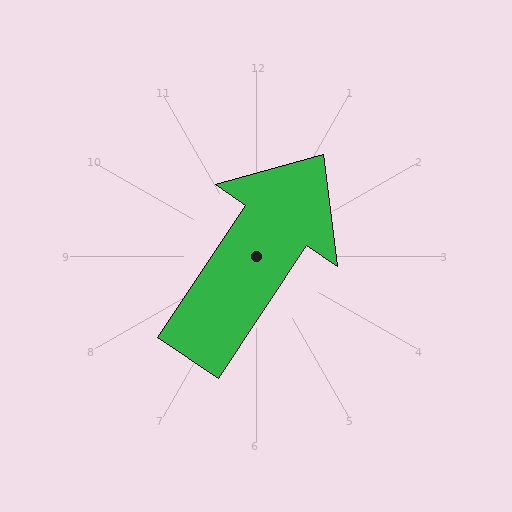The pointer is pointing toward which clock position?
Roughly 1 o'clock.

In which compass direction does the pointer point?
Northeast.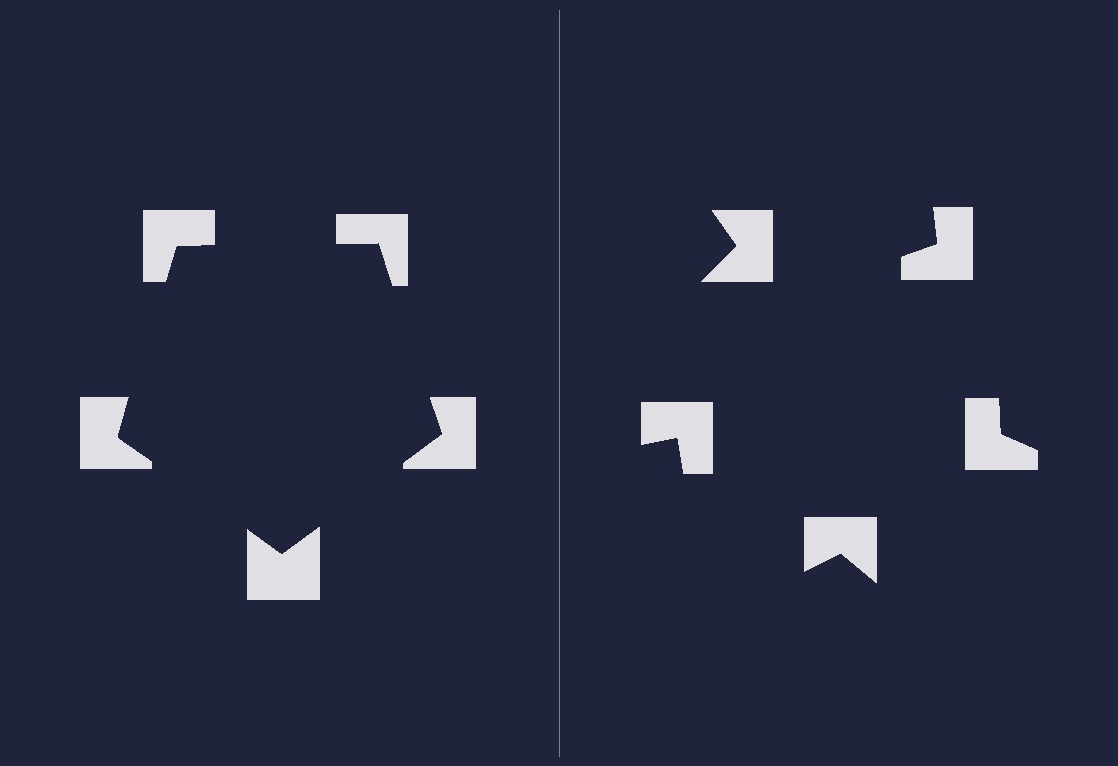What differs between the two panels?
The notched squares are positioned identically on both sides; only the wedge orientations differ. On the left they align to a pentagon; on the right they are misaligned.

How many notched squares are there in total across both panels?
10 — 5 on each side.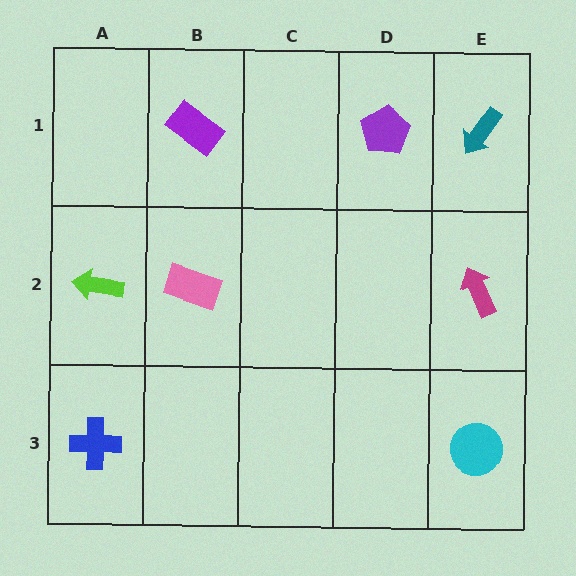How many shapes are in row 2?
3 shapes.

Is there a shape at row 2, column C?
No, that cell is empty.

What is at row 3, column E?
A cyan circle.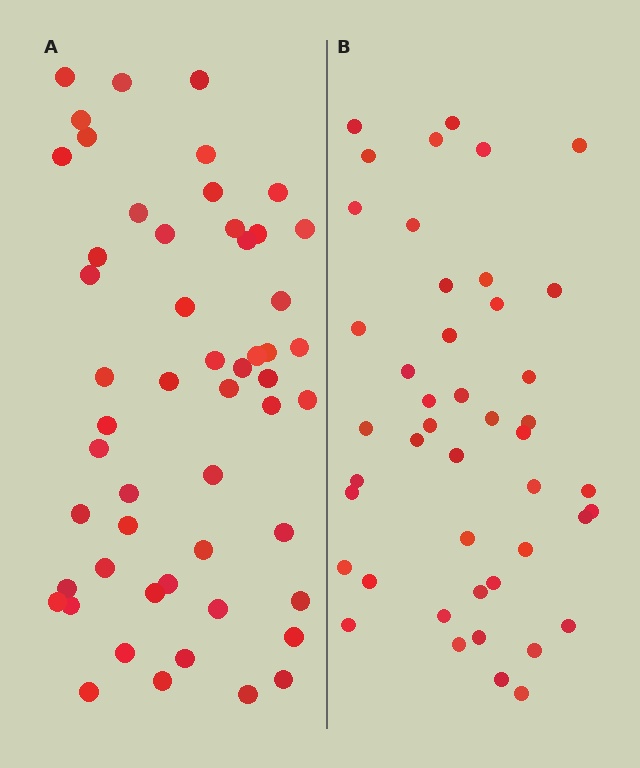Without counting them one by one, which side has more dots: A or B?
Region A (the left region) has more dots.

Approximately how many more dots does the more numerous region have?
Region A has roughly 8 or so more dots than region B.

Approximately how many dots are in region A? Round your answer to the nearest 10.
About 50 dots. (The exact count is 53, which rounds to 50.)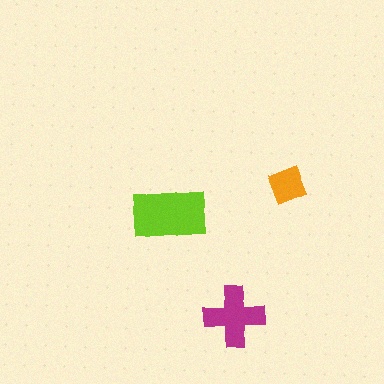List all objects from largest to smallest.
The lime rectangle, the magenta cross, the orange diamond.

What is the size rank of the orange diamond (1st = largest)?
3rd.